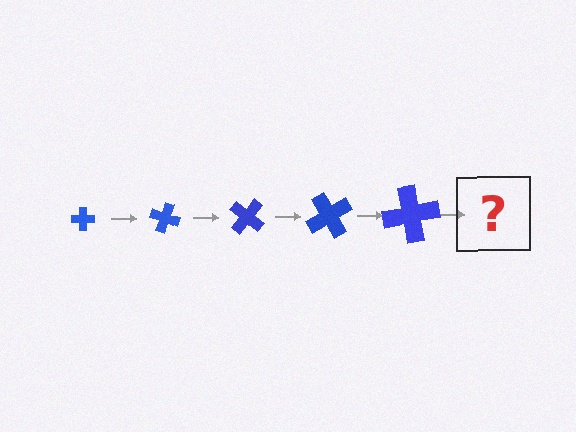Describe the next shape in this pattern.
It should be a cross, larger than the previous one and rotated 100 degrees from the start.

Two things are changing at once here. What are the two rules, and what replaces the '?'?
The two rules are that the cross grows larger each step and it rotates 20 degrees each step. The '?' should be a cross, larger than the previous one and rotated 100 degrees from the start.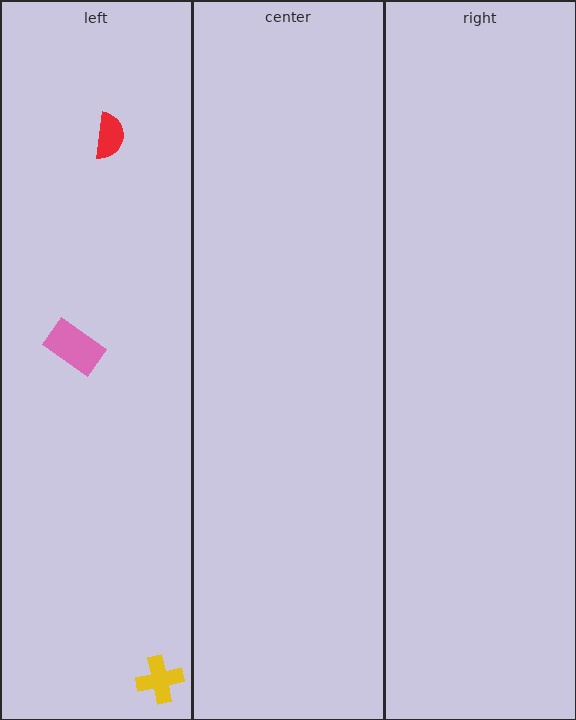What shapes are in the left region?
The yellow cross, the pink rectangle, the red semicircle.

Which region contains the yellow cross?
The left region.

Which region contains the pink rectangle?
The left region.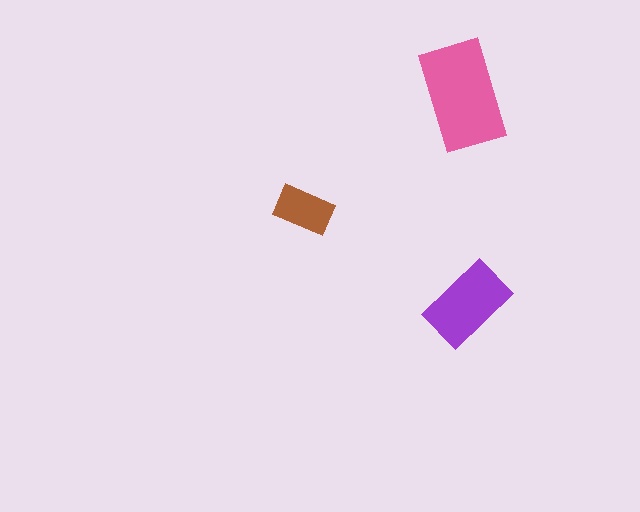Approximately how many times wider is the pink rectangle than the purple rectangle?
About 1.5 times wider.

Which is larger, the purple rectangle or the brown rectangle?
The purple one.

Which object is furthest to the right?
The purple rectangle is rightmost.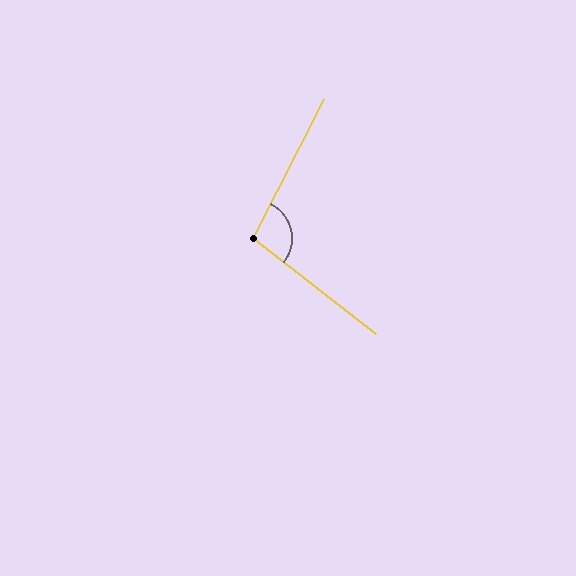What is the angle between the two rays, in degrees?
Approximately 101 degrees.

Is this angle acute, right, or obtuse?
It is obtuse.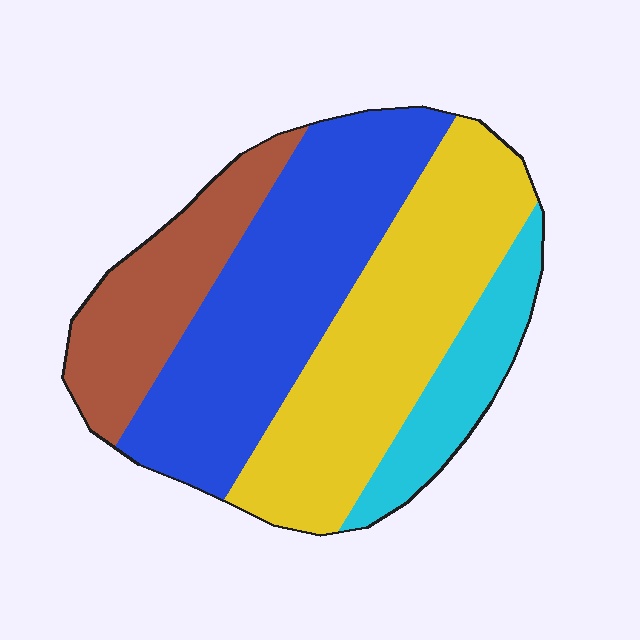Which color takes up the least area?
Cyan, at roughly 15%.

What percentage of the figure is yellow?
Yellow takes up about one third (1/3) of the figure.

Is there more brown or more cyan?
Brown.